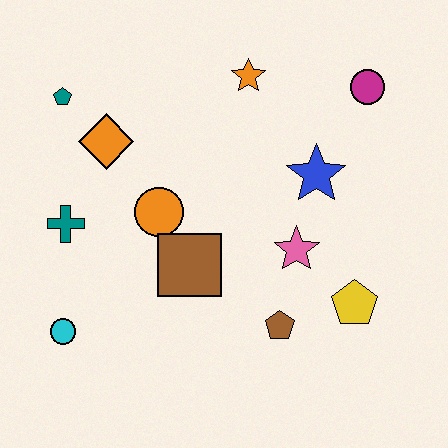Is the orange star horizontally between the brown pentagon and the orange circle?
Yes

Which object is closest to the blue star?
The pink star is closest to the blue star.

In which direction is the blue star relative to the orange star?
The blue star is below the orange star.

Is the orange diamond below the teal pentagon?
Yes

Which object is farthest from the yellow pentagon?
The teal pentagon is farthest from the yellow pentagon.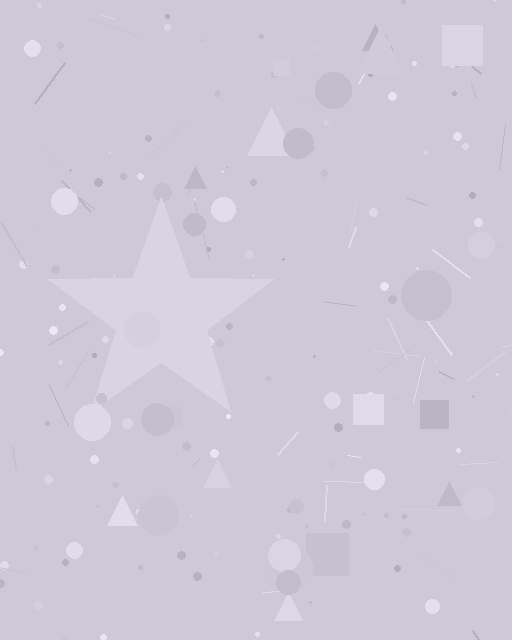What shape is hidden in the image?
A star is hidden in the image.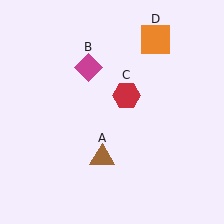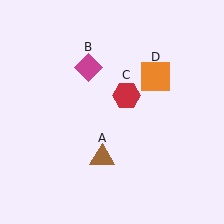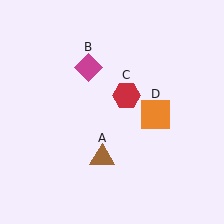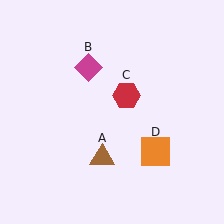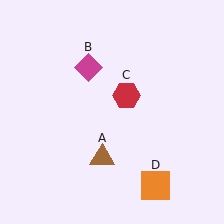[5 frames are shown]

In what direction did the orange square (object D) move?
The orange square (object D) moved down.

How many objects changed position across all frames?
1 object changed position: orange square (object D).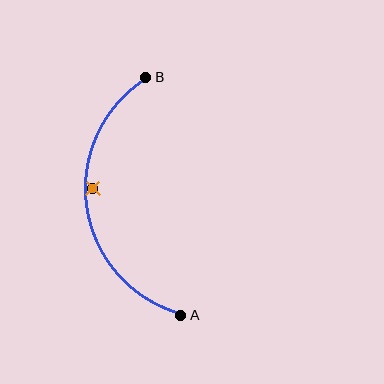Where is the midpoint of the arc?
The arc midpoint is the point on the curve farthest from the straight line joining A and B. It sits to the left of that line.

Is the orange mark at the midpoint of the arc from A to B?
No — the orange mark does not lie on the arc at all. It sits slightly inside the curve.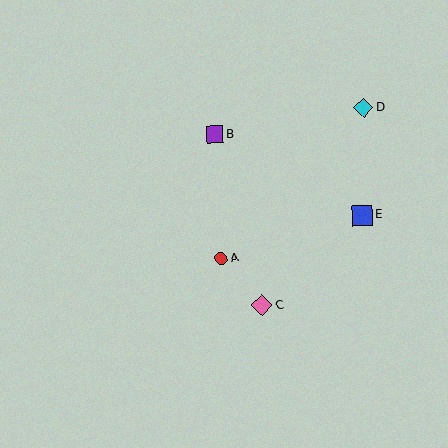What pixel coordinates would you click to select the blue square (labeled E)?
Click at (362, 215) to select the blue square E.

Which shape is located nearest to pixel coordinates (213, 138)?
The purple square (labeled B) at (215, 134) is nearest to that location.